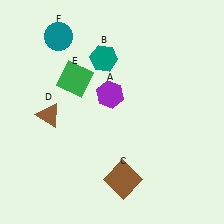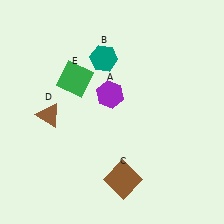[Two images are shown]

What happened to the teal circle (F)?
The teal circle (F) was removed in Image 2. It was in the top-left area of Image 1.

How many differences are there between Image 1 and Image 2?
There is 1 difference between the two images.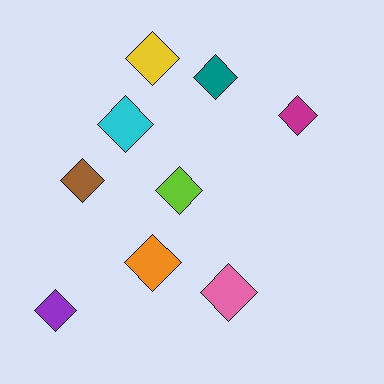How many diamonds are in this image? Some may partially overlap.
There are 9 diamonds.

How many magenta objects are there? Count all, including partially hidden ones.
There is 1 magenta object.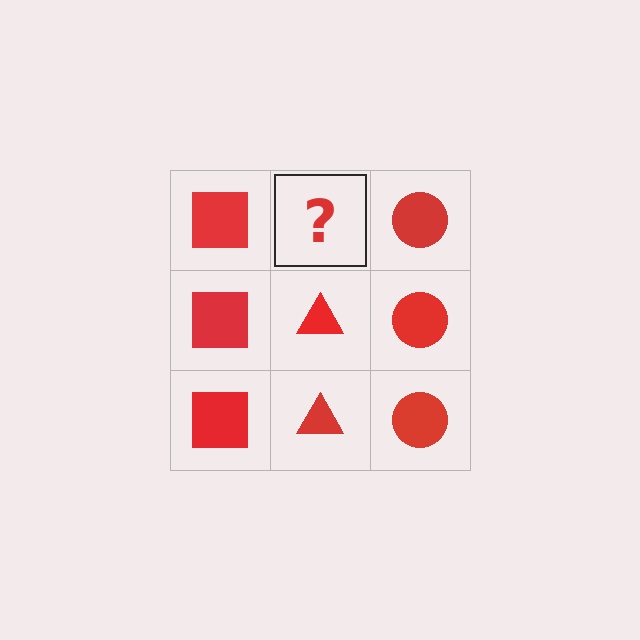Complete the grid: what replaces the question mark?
The question mark should be replaced with a red triangle.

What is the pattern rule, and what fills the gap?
The rule is that each column has a consistent shape. The gap should be filled with a red triangle.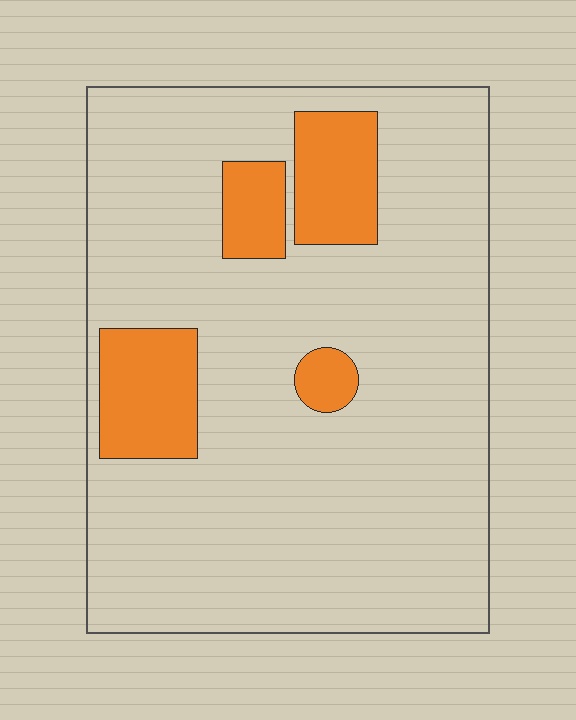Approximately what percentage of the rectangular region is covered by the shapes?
Approximately 15%.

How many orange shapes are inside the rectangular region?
4.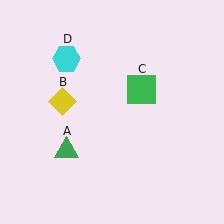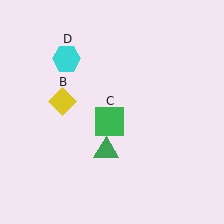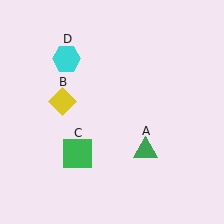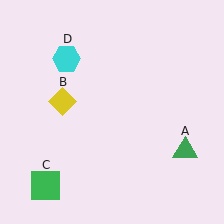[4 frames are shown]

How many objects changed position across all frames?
2 objects changed position: green triangle (object A), green square (object C).